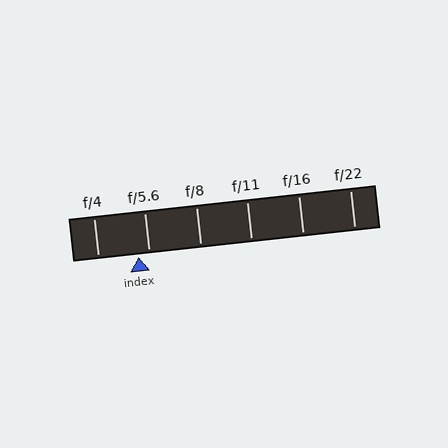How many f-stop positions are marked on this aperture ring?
There are 6 f-stop positions marked.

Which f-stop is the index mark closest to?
The index mark is closest to f/5.6.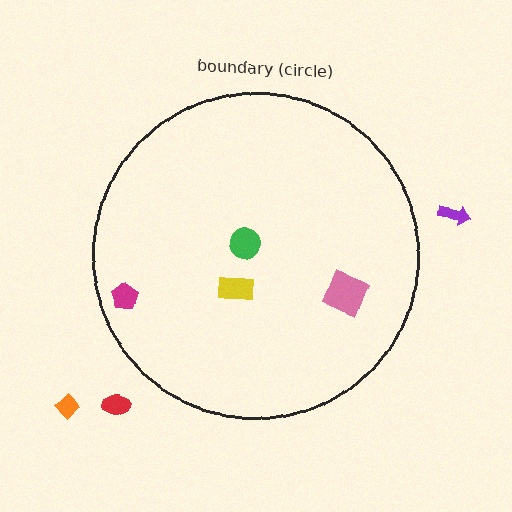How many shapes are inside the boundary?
4 inside, 3 outside.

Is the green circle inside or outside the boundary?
Inside.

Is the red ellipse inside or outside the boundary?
Outside.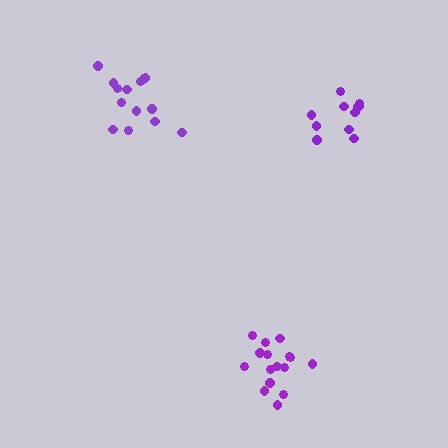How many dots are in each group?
Group 1: 16 dots, Group 2: 11 dots, Group 3: 14 dots (41 total).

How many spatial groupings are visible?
There are 3 spatial groupings.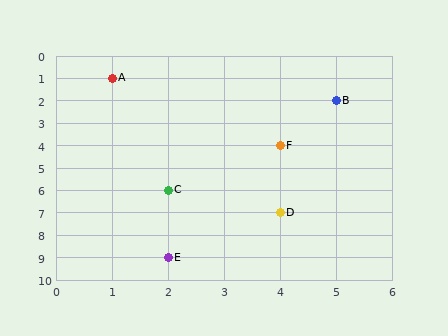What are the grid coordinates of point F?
Point F is at grid coordinates (4, 4).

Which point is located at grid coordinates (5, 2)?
Point B is at (5, 2).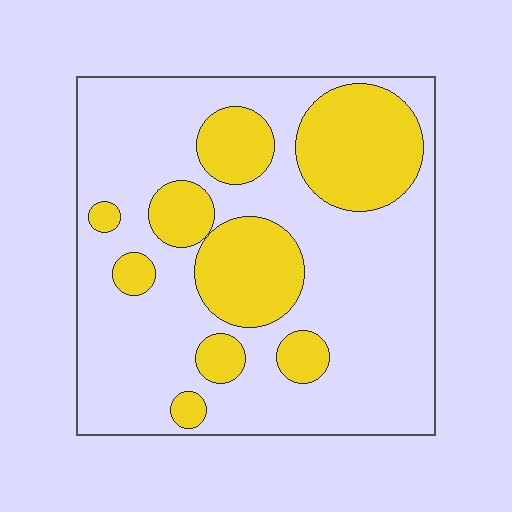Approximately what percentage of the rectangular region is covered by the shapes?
Approximately 30%.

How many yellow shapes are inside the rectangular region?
9.